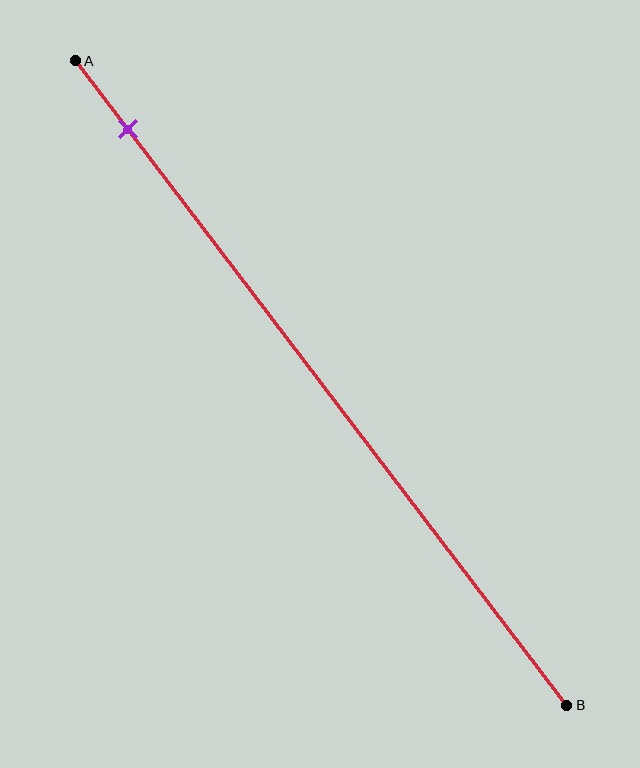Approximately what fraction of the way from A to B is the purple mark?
The purple mark is approximately 10% of the way from A to B.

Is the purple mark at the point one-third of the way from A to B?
No, the mark is at about 10% from A, not at the 33% one-third point.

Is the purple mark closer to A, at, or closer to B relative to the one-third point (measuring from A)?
The purple mark is closer to point A than the one-third point of segment AB.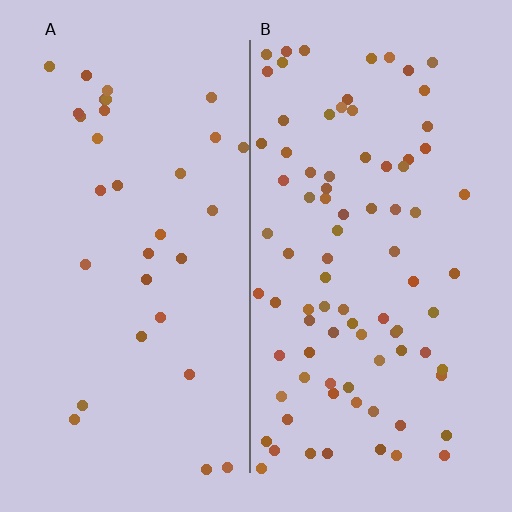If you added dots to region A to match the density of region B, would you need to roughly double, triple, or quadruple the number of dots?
Approximately triple.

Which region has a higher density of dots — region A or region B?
B (the right).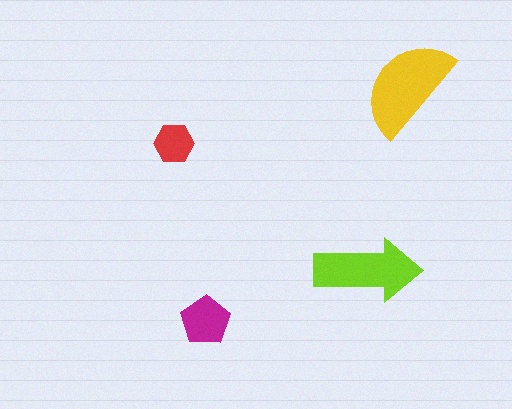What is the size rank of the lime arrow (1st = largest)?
2nd.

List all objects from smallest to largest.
The red hexagon, the magenta pentagon, the lime arrow, the yellow semicircle.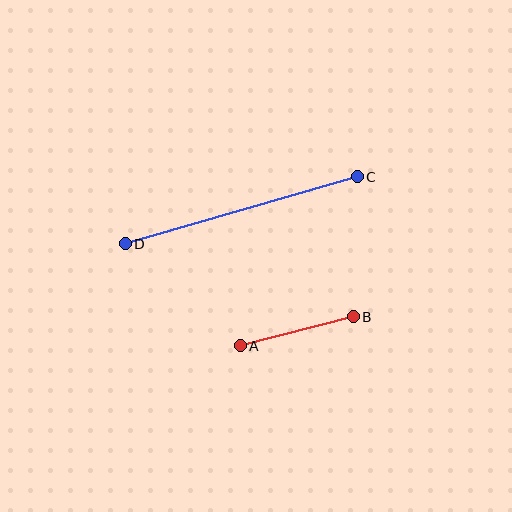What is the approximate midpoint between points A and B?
The midpoint is at approximately (297, 331) pixels.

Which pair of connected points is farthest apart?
Points C and D are farthest apart.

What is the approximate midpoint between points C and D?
The midpoint is at approximately (241, 210) pixels.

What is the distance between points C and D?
The distance is approximately 241 pixels.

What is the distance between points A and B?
The distance is approximately 117 pixels.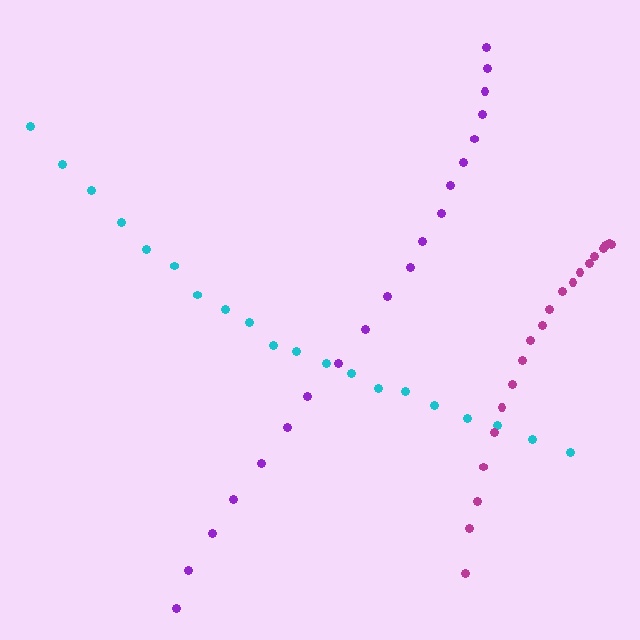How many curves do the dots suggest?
There are 3 distinct paths.